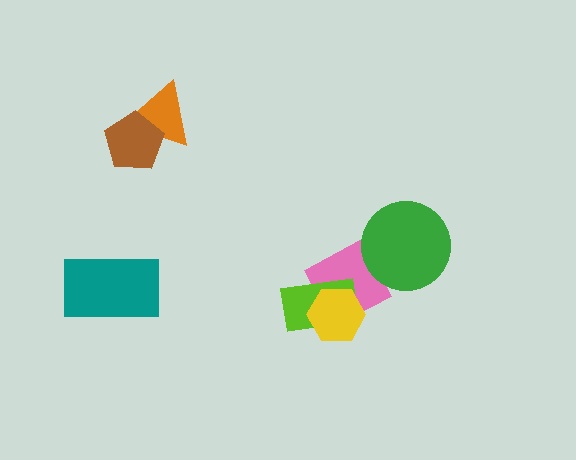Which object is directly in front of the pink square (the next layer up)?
The lime rectangle is directly in front of the pink square.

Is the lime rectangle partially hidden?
Yes, it is partially covered by another shape.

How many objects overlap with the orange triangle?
1 object overlaps with the orange triangle.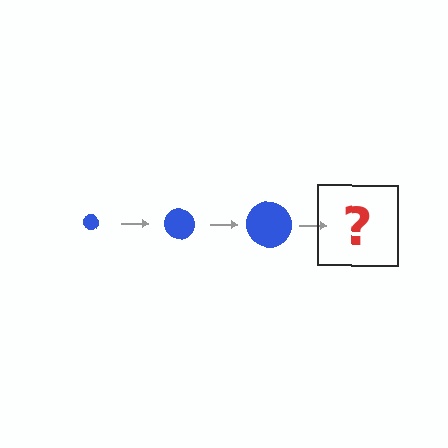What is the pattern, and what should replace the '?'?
The pattern is that the circle gets progressively larger each step. The '?' should be a blue circle, larger than the previous one.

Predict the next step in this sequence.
The next step is a blue circle, larger than the previous one.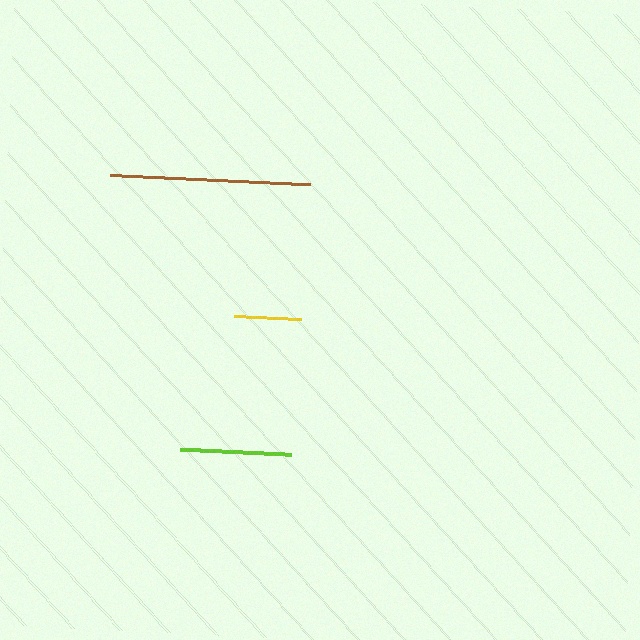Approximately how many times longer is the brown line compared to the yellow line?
The brown line is approximately 3.0 times the length of the yellow line.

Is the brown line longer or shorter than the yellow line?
The brown line is longer than the yellow line.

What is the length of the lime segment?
The lime segment is approximately 111 pixels long.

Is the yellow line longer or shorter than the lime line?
The lime line is longer than the yellow line.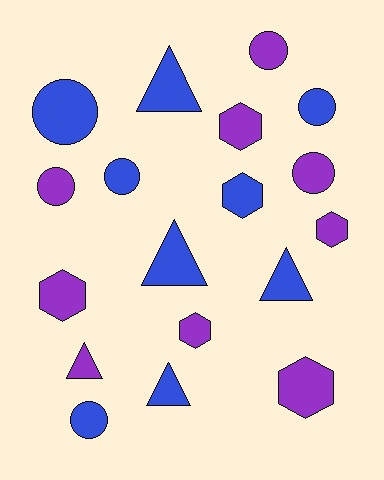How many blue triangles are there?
There are 4 blue triangles.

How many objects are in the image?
There are 18 objects.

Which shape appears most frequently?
Circle, with 7 objects.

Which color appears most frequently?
Purple, with 9 objects.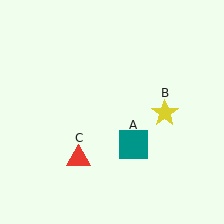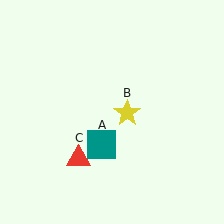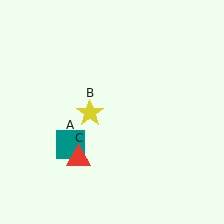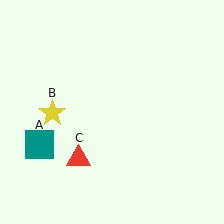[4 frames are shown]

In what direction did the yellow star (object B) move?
The yellow star (object B) moved left.